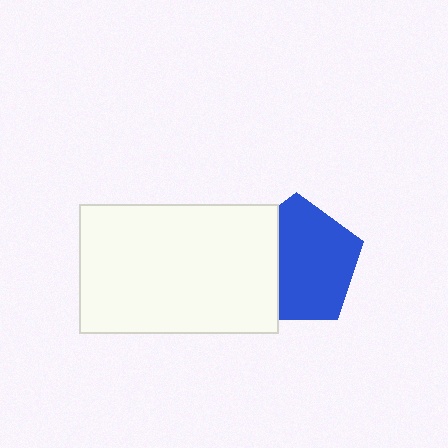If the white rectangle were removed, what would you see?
You would see the complete blue pentagon.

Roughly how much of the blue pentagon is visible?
Most of it is visible (roughly 68%).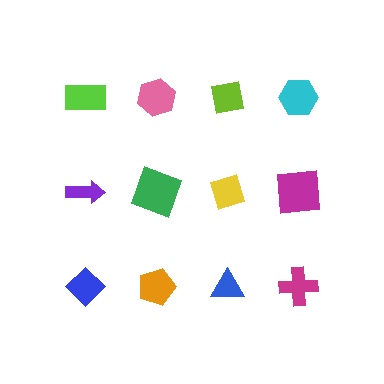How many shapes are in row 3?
4 shapes.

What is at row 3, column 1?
A blue diamond.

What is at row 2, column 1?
A purple arrow.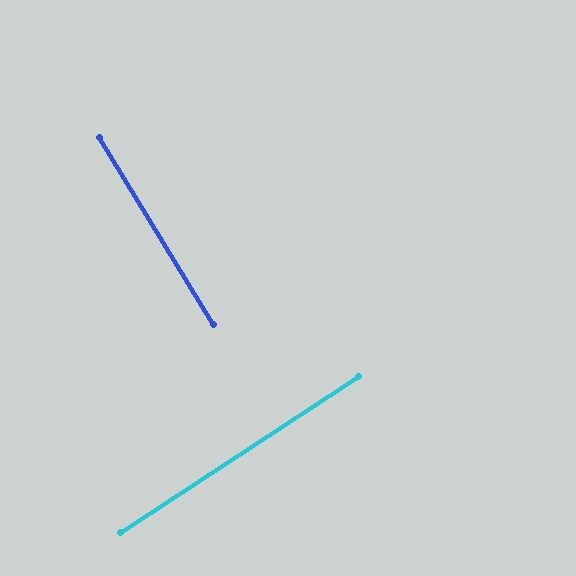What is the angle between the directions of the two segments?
Approximately 88 degrees.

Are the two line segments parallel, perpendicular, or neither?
Perpendicular — they meet at approximately 88°.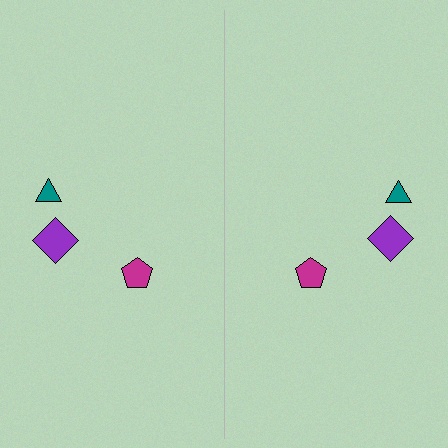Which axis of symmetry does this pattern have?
The pattern has a vertical axis of symmetry running through the center of the image.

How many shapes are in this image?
There are 6 shapes in this image.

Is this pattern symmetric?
Yes, this pattern has bilateral (reflection) symmetry.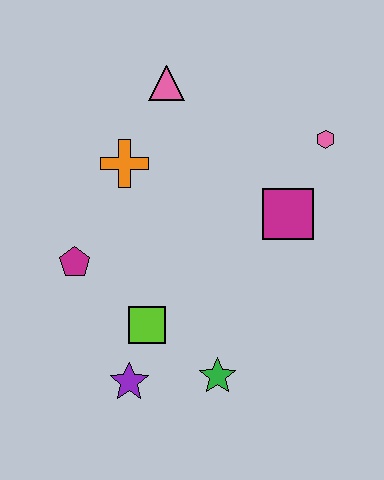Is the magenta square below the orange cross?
Yes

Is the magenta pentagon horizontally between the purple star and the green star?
No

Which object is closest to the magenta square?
The pink hexagon is closest to the magenta square.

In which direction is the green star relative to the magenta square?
The green star is below the magenta square.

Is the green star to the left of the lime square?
No